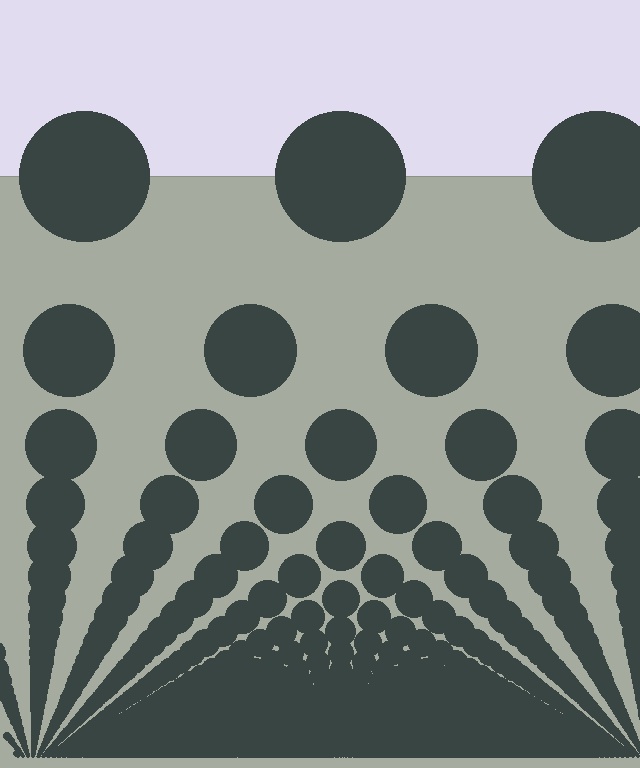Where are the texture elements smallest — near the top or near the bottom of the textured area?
Near the bottom.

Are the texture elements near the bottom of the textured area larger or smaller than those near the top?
Smaller. The gradient is inverted — elements near the bottom are smaller and denser.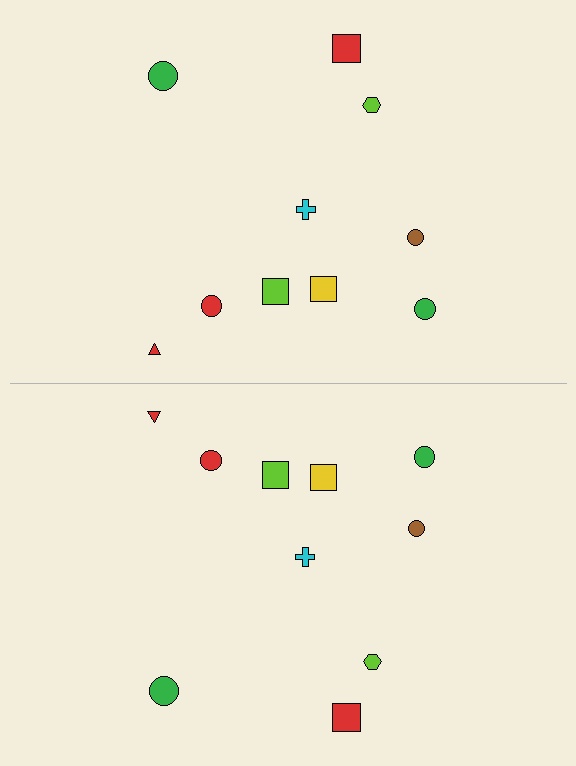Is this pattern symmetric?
Yes, this pattern has bilateral (reflection) symmetry.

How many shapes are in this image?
There are 20 shapes in this image.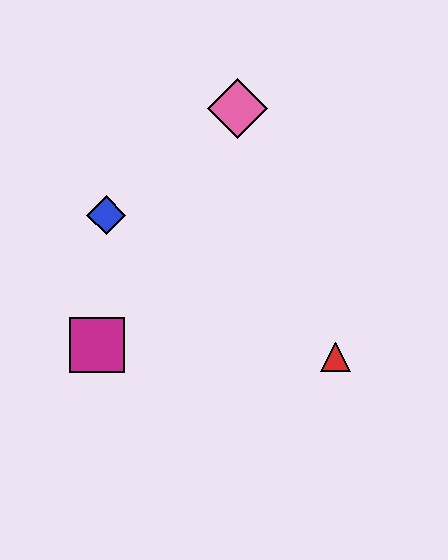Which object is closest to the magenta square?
The blue diamond is closest to the magenta square.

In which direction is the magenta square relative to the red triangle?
The magenta square is to the left of the red triangle.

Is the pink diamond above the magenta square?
Yes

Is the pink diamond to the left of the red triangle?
Yes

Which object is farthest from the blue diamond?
The red triangle is farthest from the blue diamond.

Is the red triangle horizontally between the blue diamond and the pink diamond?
No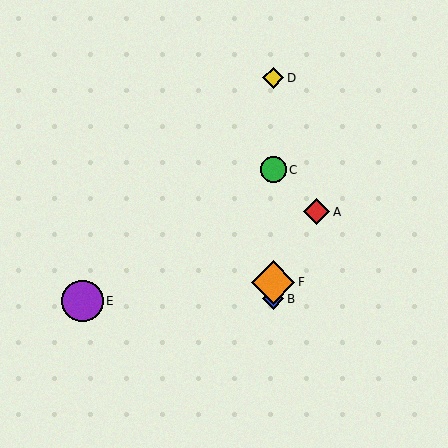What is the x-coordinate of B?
Object B is at x≈273.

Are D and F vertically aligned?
Yes, both are at x≈273.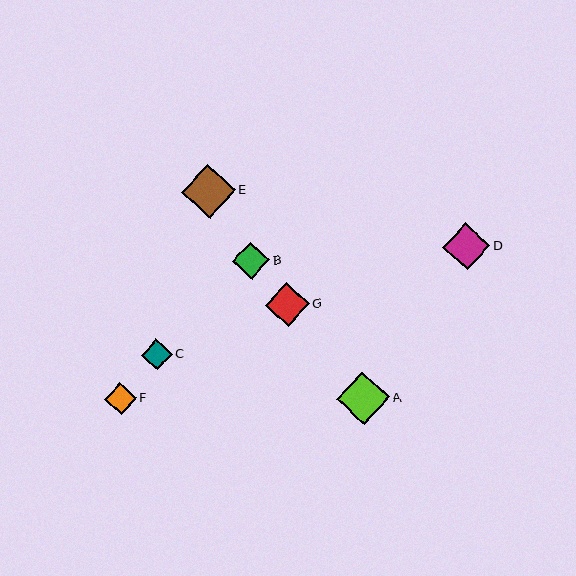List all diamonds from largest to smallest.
From largest to smallest: E, A, D, G, B, F, C.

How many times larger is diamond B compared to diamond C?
Diamond B is approximately 1.2 times the size of diamond C.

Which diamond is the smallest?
Diamond C is the smallest with a size of approximately 31 pixels.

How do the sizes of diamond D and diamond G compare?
Diamond D and diamond G are approximately the same size.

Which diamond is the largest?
Diamond E is the largest with a size of approximately 54 pixels.